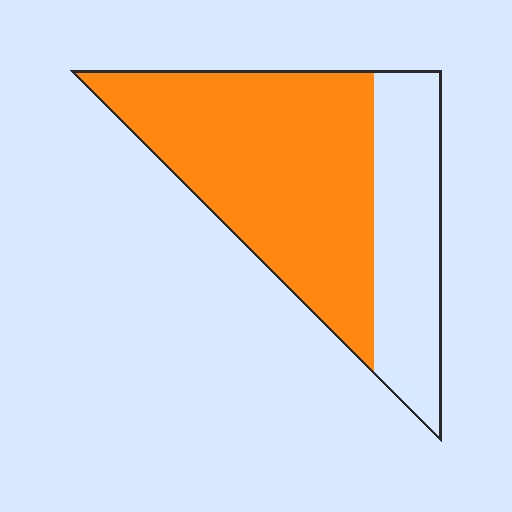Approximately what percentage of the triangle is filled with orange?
Approximately 65%.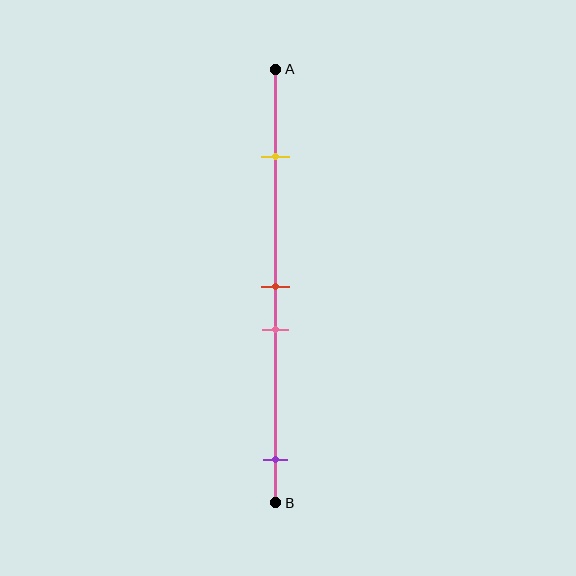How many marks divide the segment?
There are 4 marks dividing the segment.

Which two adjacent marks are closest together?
The red and pink marks are the closest adjacent pair.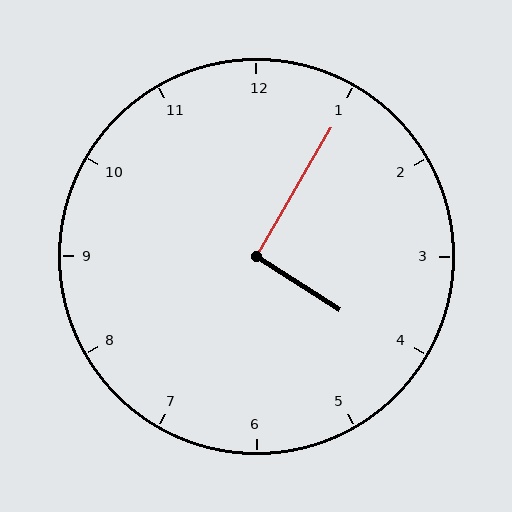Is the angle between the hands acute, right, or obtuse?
It is right.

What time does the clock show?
4:05.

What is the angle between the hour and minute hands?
Approximately 92 degrees.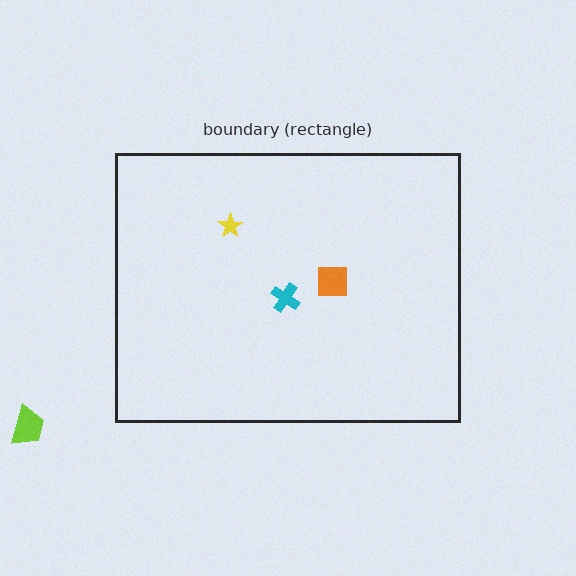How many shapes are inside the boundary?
3 inside, 1 outside.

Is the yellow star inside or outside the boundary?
Inside.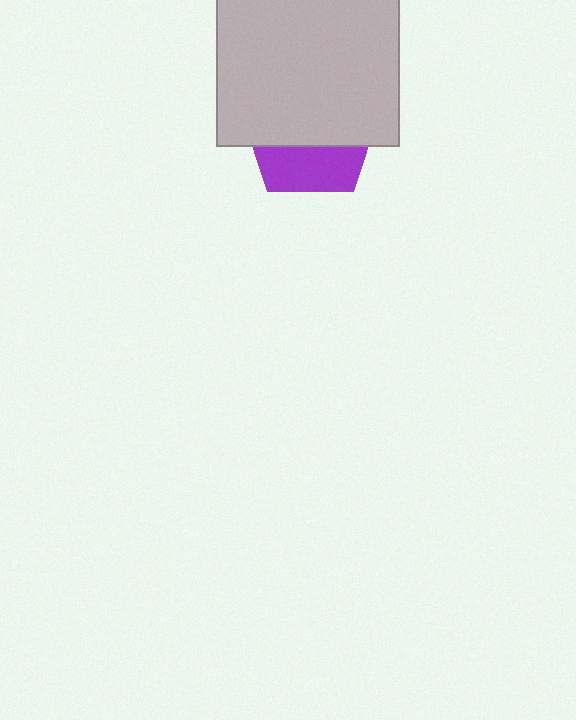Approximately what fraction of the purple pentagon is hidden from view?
Roughly 66% of the purple pentagon is hidden behind the light gray square.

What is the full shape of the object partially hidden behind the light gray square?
The partially hidden object is a purple pentagon.